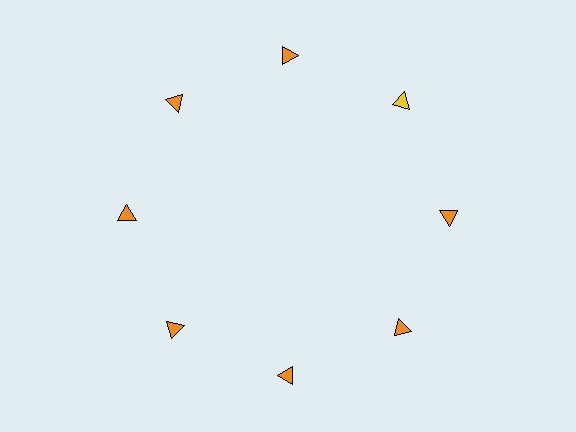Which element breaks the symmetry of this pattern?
The yellow triangle at roughly the 2 o'clock position breaks the symmetry. All other shapes are orange triangles.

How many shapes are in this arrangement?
There are 8 shapes arranged in a ring pattern.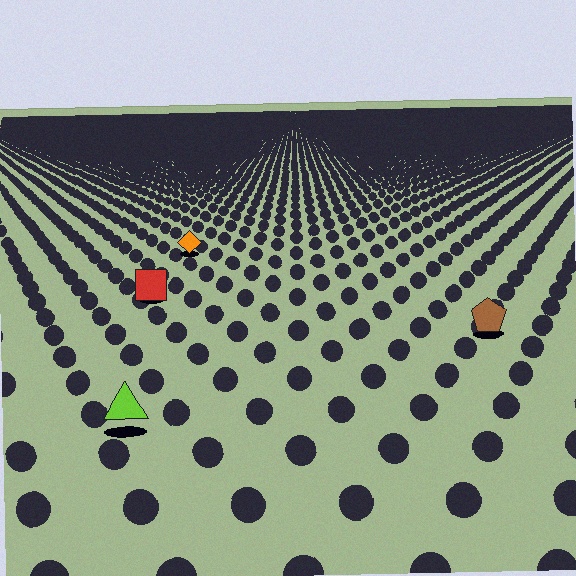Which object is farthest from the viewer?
The orange diamond is farthest from the viewer. It appears smaller and the ground texture around it is denser.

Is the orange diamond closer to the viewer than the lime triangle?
No. The lime triangle is closer — you can tell from the texture gradient: the ground texture is coarser near it.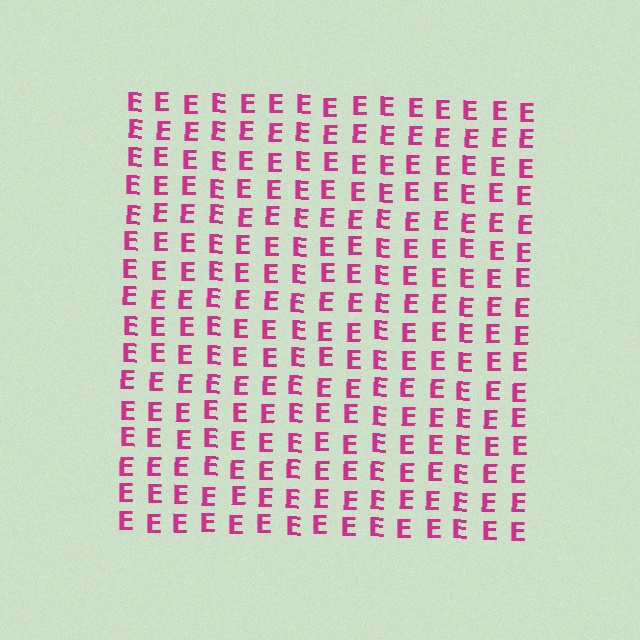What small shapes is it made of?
It is made of small letter E's.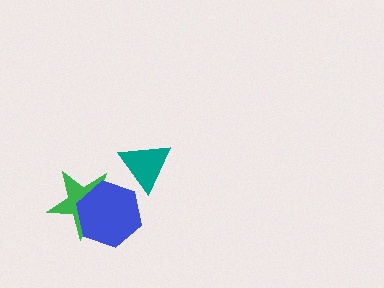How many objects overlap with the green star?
1 object overlaps with the green star.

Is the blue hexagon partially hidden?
No, no other shape covers it.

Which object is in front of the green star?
The blue hexagon is in front of the green star.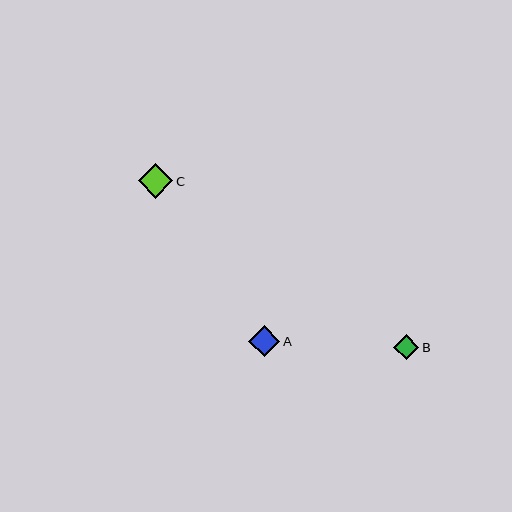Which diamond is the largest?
Diamond C is the largest with a size of approximately 35 pixels.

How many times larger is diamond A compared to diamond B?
Diamond A is approximately 1.2 times the size of diamond B.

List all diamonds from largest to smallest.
From largest to smallest: C, A, B.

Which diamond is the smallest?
Diamond B is the smallest with a size of approximately 25 pixels.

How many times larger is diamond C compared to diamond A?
Diamond C is approximately 1.1 times the size of diamond A.